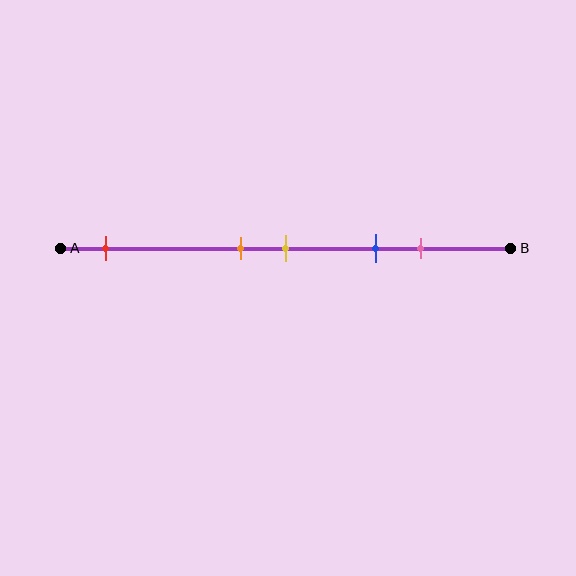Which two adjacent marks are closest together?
The orange and yellow marks are the closest adjacent pair.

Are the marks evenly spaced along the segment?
No, the marks are not evenly spaced.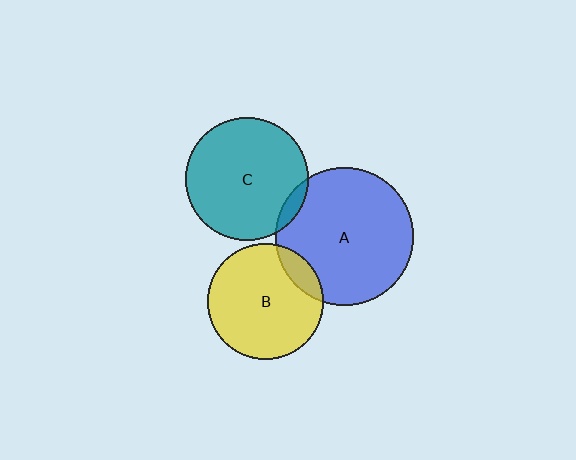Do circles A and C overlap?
Yes.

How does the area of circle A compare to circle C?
Approximately 1.3 times.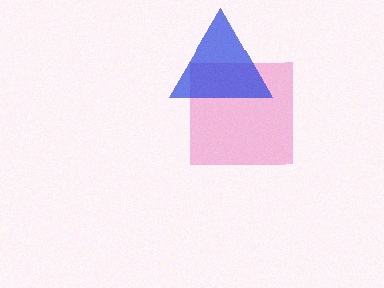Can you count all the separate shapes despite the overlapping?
Yes, there are 2 separate shapes.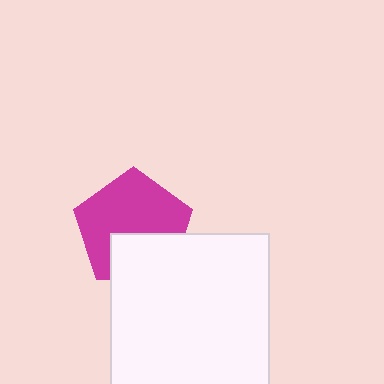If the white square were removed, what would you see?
You would see the complete magenta pentagon.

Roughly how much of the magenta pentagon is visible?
Most of it is visible (roughly 66%).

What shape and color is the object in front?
The object in front is a white square.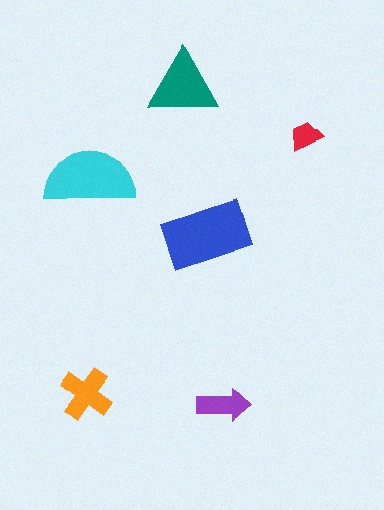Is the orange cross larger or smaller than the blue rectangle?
Smaller.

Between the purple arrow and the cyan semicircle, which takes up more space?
The cyan semicircle.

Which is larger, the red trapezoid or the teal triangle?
The teal triangle.